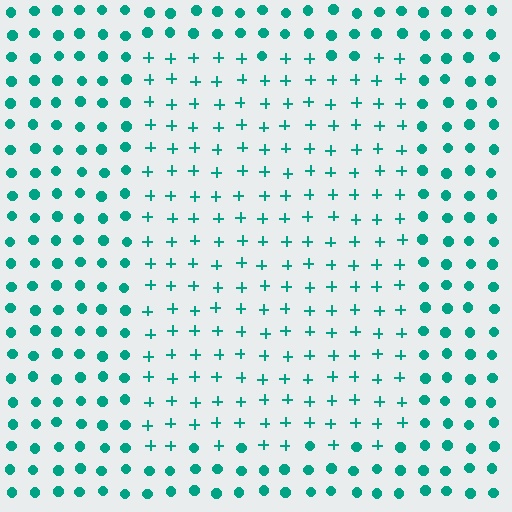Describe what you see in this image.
The image is filled with small teal elements arranged in a uniform grid. A rectangle-shaped region contains plus signs, while the surrounding area contains circles. The boundary is defined purely by the change in element shape.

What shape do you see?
I see a rectangle.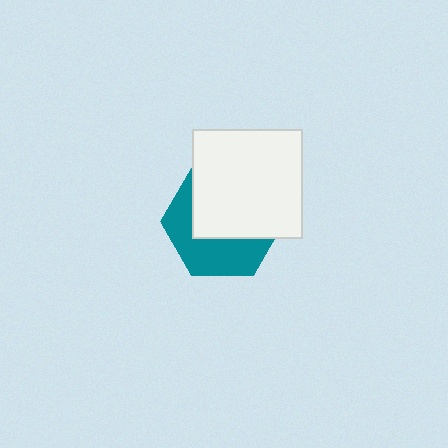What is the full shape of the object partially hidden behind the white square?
The partially hidden object is a teal hexagon.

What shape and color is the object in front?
The object in front is a white square.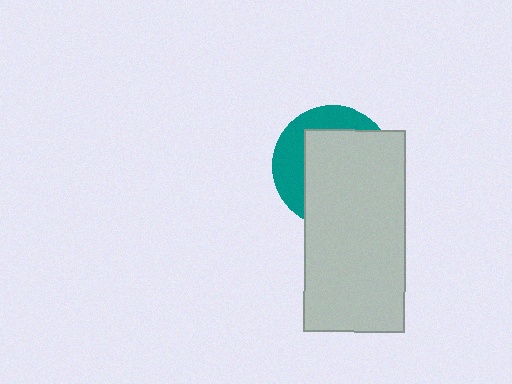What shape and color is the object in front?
The object in front is a light gray rectangle.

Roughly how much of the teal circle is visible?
A small part of it is visible (roughly 33%).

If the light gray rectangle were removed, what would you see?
You would see the complete teal circle.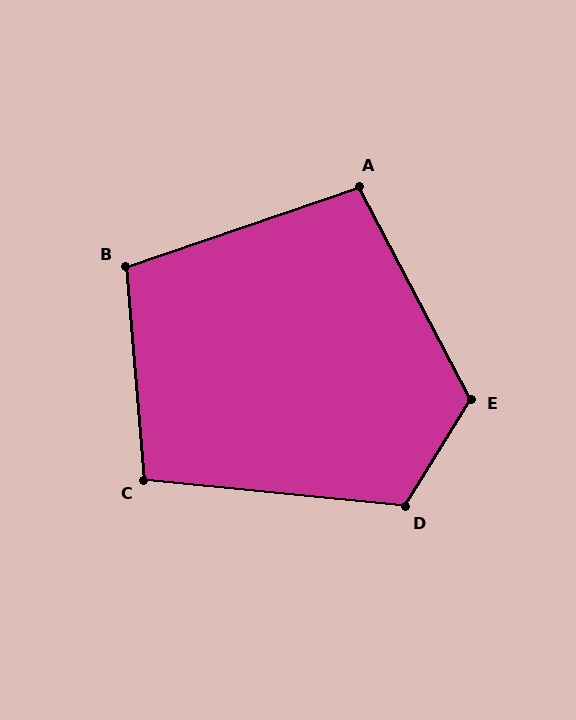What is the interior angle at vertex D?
Approximately 116 degrees (obtuse).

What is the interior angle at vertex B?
Approximately 104 degrees (obtuse).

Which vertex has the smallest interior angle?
A, at approximately 99 degrees.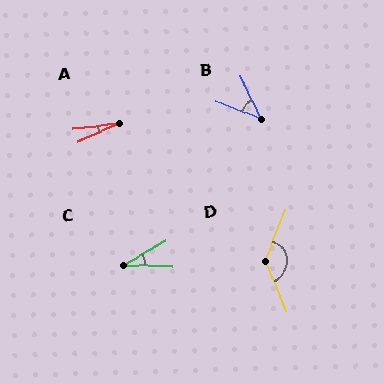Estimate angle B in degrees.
Approximately 43 degrees.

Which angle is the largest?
D, at approximately 136 degrees.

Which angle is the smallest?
A, at approximately 17 degrees.